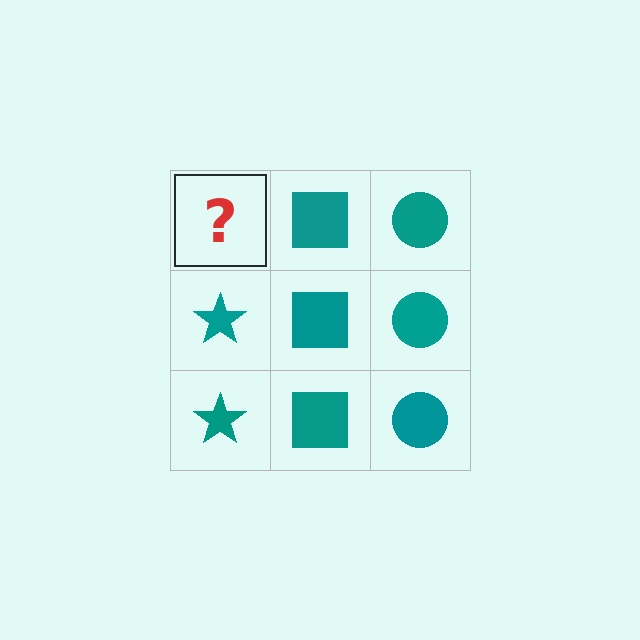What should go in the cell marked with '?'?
The missing cell should contain a teal star.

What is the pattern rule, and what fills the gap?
The rule is that each column has a consistent shape. The gap should be filled with a teal star.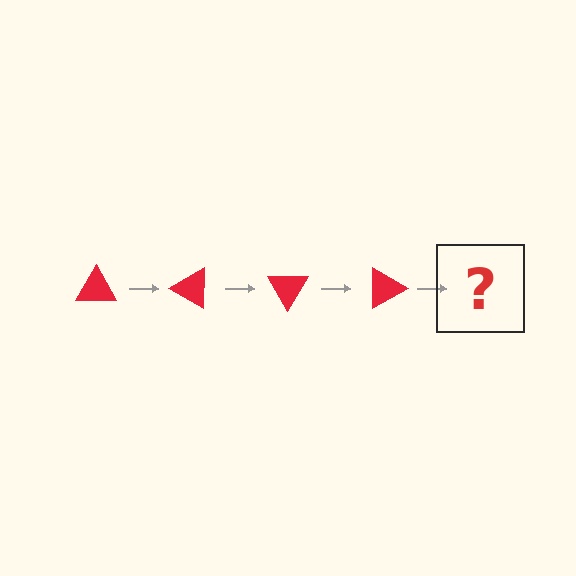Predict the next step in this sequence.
The next step is a red triangle rotated 120 degrees.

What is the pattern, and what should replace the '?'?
The pattern is that the triangle rotates 30 degrees each step. The '?' should be a red triangle rotated 120 degrees.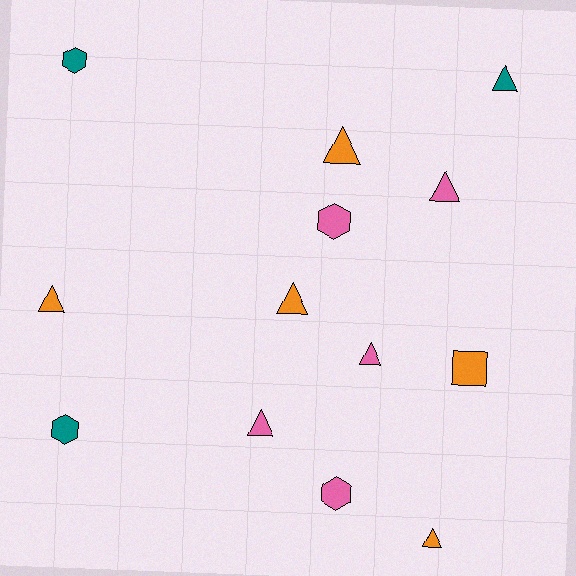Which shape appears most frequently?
Triangle, with 8 objects.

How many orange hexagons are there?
There are no orange hexagons.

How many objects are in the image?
There are 13 objects.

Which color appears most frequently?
Pink, with 5 objects.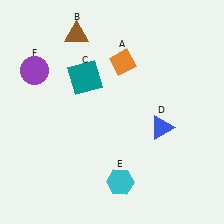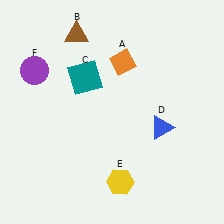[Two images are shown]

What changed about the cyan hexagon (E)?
In Image 1, E is cyan. In Image 2, it changed to yellow.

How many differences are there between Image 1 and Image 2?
There is 1 difference between the two images.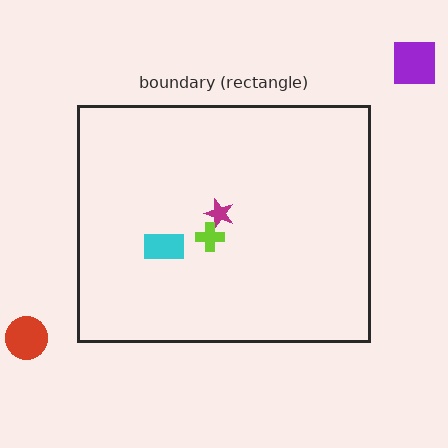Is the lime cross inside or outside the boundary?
Inside.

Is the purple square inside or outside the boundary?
Outside.